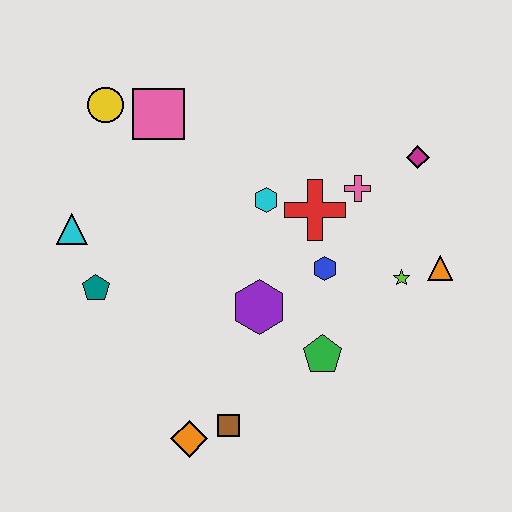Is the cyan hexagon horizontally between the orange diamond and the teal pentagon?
No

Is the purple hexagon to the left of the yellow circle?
No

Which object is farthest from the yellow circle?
The orange triangle is farthest from the yellow circle.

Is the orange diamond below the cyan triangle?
Yes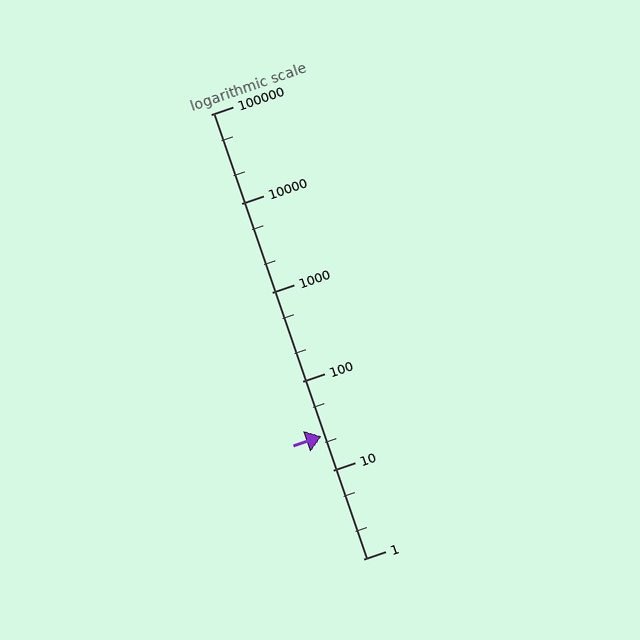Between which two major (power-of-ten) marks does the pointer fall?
The pointer is between 10 and 100.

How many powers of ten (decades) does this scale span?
The scale spans 5 decades, from 1 to 100000.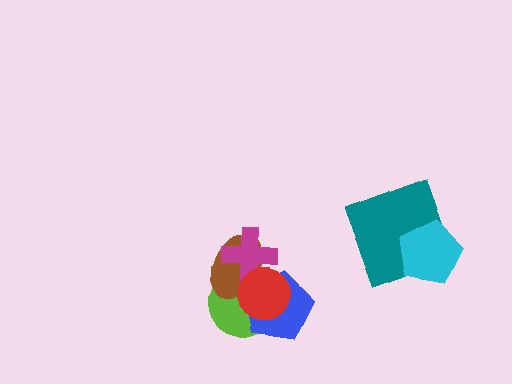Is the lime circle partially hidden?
Yes, it is partially covered by another shape.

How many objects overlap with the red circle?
4 objects overlap with the red circle.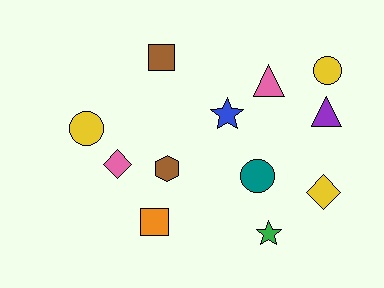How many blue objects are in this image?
There is 1 blue object.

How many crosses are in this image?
There are no crosses.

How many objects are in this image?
There are 12 objects.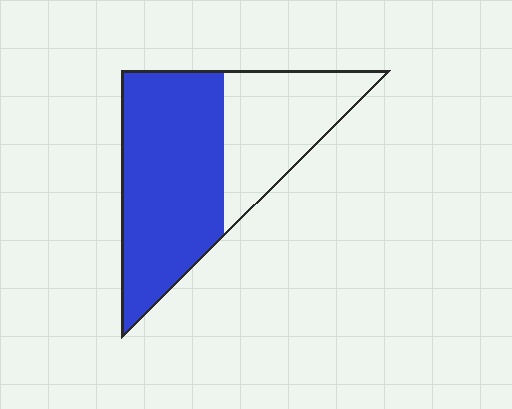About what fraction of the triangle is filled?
About five eighths (5/8).